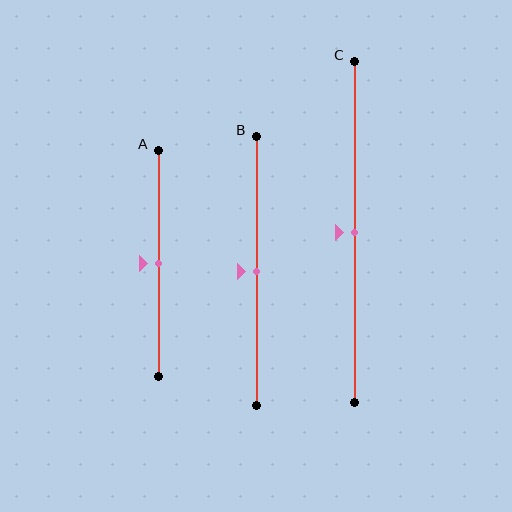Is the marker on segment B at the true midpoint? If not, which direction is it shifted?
Yes, the marker on segment B is at the true midpoint.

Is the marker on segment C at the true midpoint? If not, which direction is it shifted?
Yes, the marker on segment C is at the true midpoint.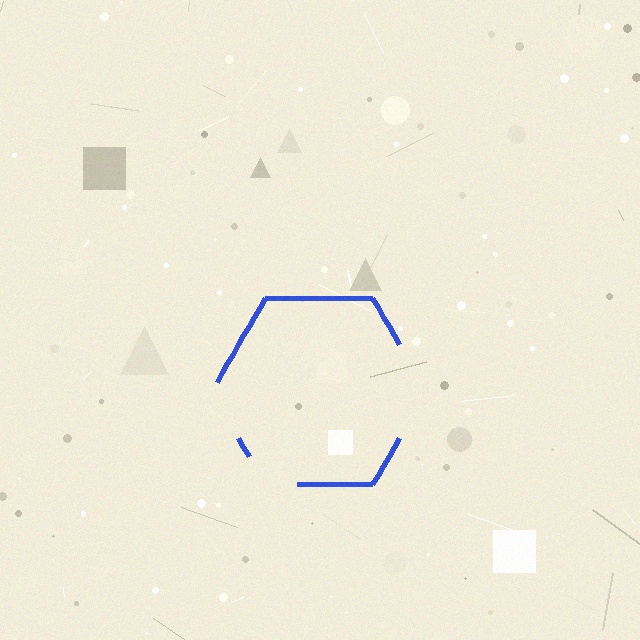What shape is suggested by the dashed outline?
The dashed outline suggests a hexagon.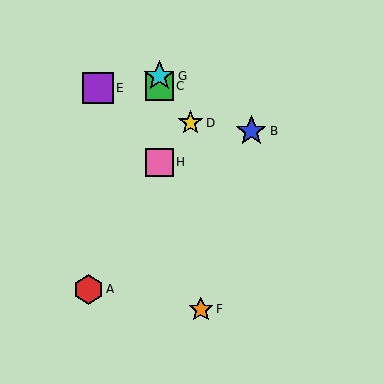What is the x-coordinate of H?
Object H is at x≈159.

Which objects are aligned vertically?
Objects C, G, H are aligned vertically.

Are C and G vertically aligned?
Yes, both are at x≈159.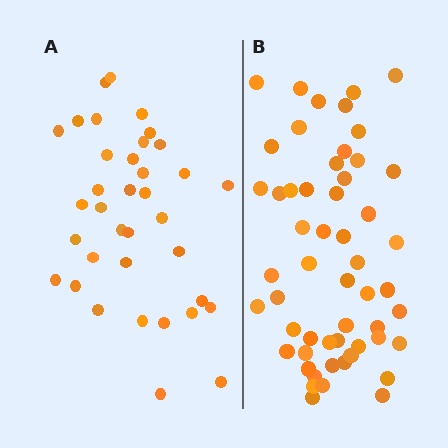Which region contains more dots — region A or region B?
Region B (the right region) has more dots.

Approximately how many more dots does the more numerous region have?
Region B has approximately 20 more dots than region A.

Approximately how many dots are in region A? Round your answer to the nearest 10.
About 40 dots. (The exact count is 36, which rounds to 40.)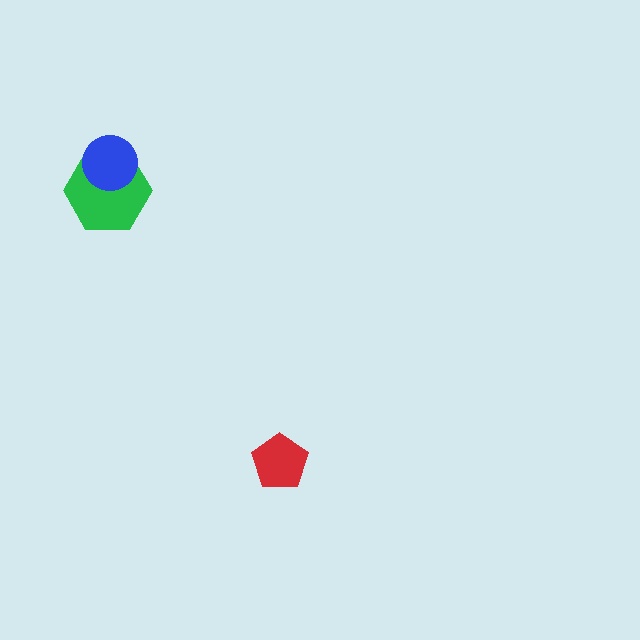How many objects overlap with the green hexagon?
1 object overlaps with the green hexagon.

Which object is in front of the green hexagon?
The blue circle is in front of the green hexagon.